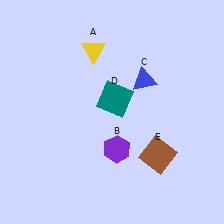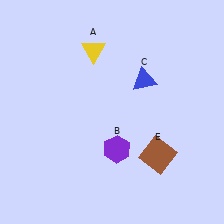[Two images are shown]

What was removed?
The teal square (D) was removed in Image 2.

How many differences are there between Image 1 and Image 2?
There is 1 difference between the two images.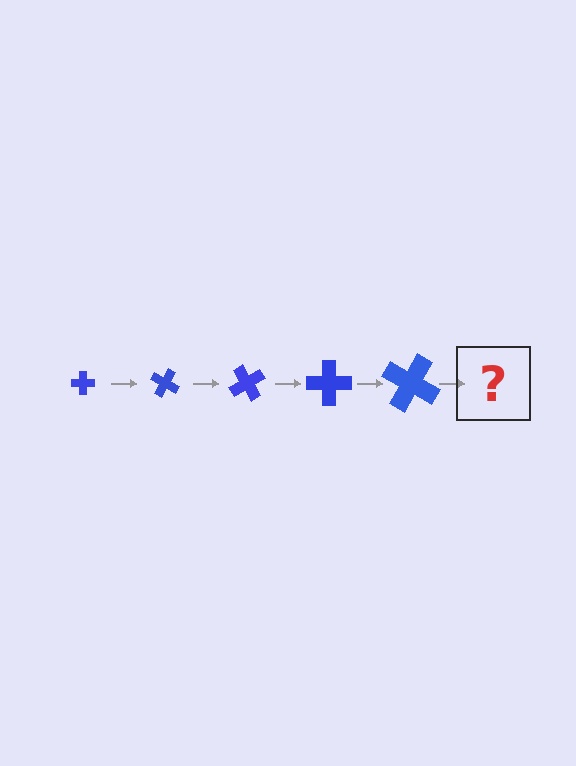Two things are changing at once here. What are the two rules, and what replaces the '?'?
The two rules are that the cross grows larger each step and it rotates 30 degrees each step. The '?' should be a cross, larger than the previous one and rotated 150 degrees from the start.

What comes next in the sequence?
The next element should be a cross, larger than the previous one and rotated 150 degrees from the start.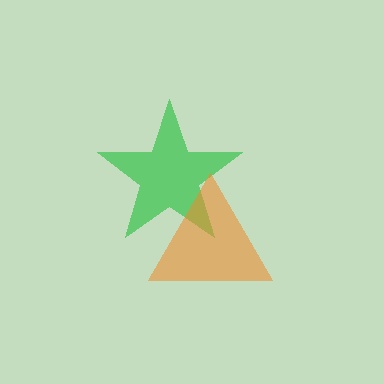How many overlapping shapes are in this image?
There are 2 overlapping shapes in the image.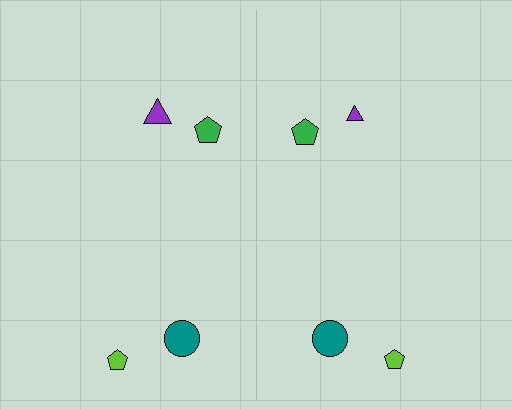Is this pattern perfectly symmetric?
No, the pattern is not perfectly symmetric. The purple triangle on the right side has a different size than its mirror counterpart.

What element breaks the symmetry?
The purple triangle on the right side has a different size than its mirror counterpart.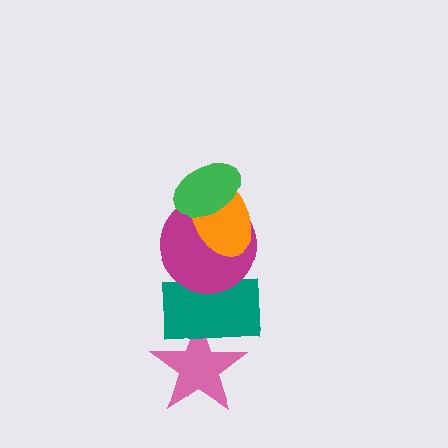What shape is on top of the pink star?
The teal rectangle is on top of the pink star.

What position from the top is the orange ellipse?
The orange ellipse is 2nd from the top.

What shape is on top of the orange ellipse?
The green ellipse is on top of the orange ellipse.